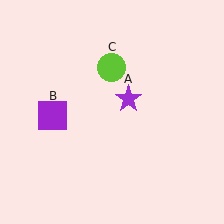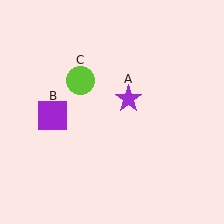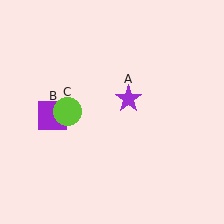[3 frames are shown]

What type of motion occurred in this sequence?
The lime circle (object C) rotated counterclockwise around the center of the scene.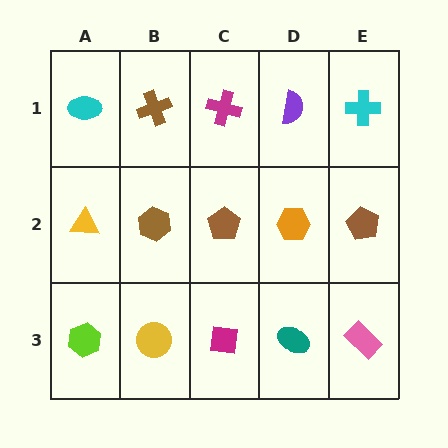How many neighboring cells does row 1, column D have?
3.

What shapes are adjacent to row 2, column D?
A purple semicircle (row 1, column D), a teal ellipse (row 3, column D), a brown pentagon (row 2, column C), a brown pentagon (row 2, column E).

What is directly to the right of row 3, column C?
A teal ellipse.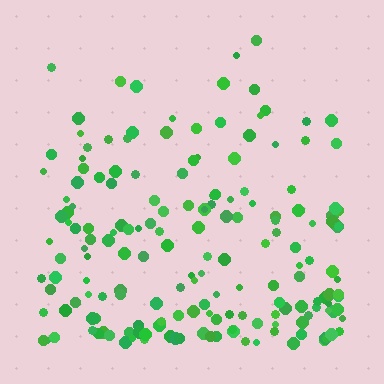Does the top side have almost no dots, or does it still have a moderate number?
Still a moderate number, just noticeably fewer than the bottom.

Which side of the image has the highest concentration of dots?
The bottom.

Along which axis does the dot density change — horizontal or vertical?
Vertical.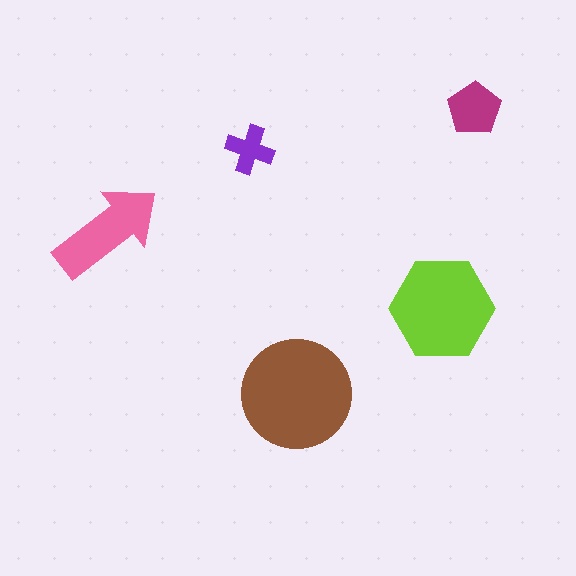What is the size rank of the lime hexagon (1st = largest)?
2nd.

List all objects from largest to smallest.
The brown circle, the lime hexagon, the pink arrow, the magenta pentagon, the purple cross.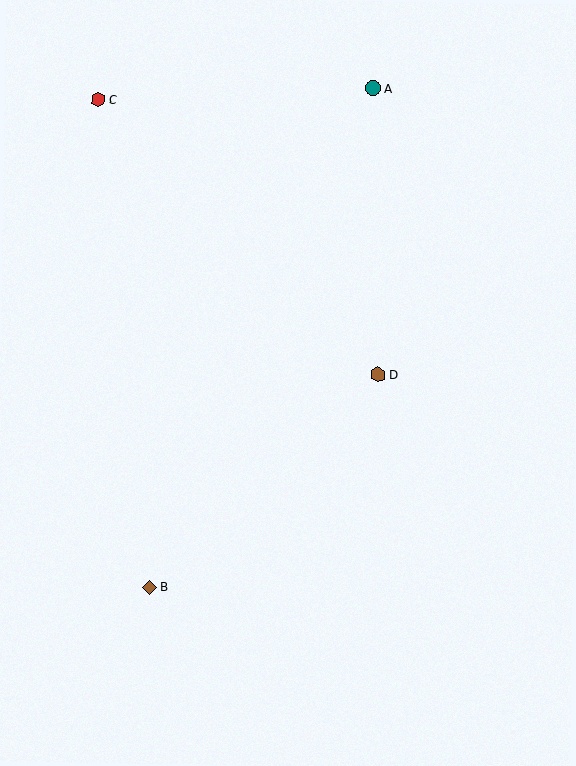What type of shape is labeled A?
Shape A is a teal circle.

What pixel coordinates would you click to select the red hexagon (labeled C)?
Click at (98, 99) to select the red hexagon C.